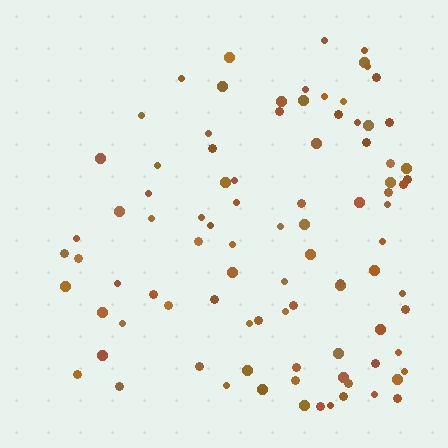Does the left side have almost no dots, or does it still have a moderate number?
Still a moderate number, just noticeably fewer than the right.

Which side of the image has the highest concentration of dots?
The right.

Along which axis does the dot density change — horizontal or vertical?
Horizontal.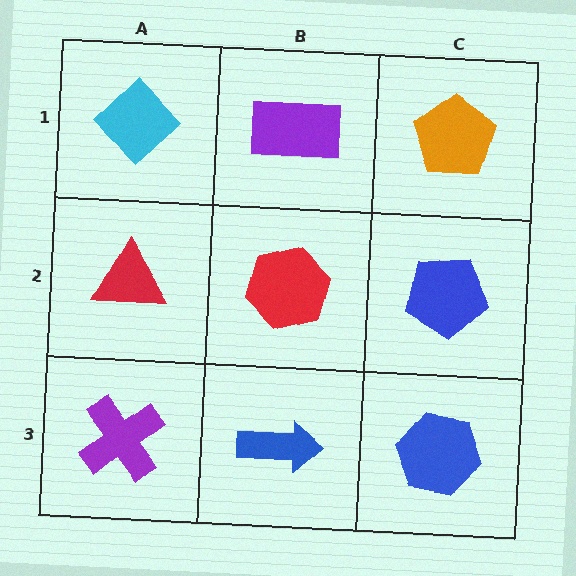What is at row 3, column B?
A blue arrow.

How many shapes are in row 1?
3 shapes.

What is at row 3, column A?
A purple cross.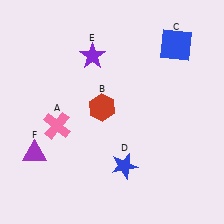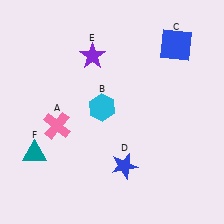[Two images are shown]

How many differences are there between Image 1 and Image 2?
There are 2 differences between the two images.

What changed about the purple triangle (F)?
In Image 1, F is purple. In Image 2, it changed to teal.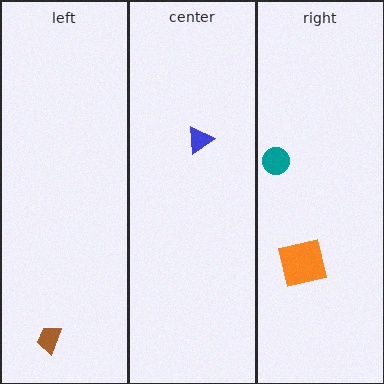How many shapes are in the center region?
1.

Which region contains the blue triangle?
The center region.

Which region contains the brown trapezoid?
The left region.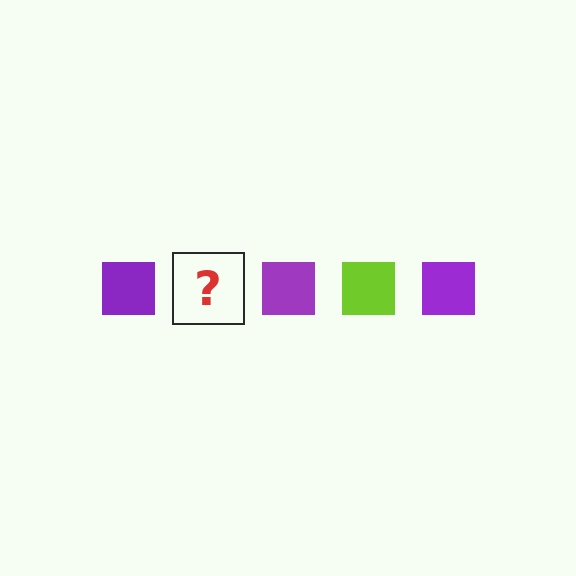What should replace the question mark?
The question mark should be replaced with a lime square.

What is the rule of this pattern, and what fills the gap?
The rule is that the pattern cycles through purple, lime squares. The gap should be filled with a lime square.